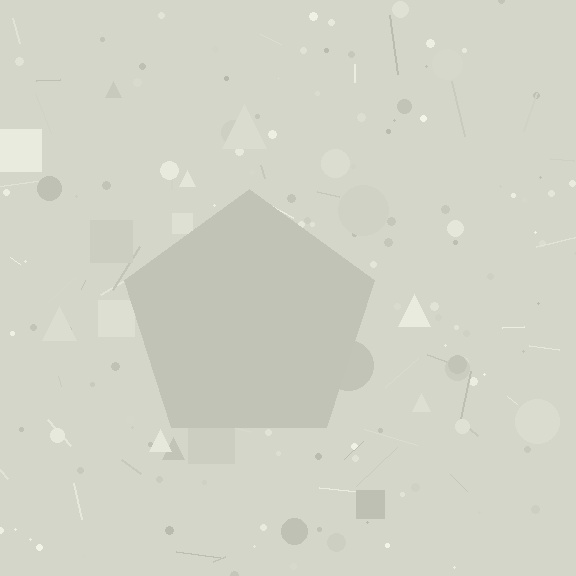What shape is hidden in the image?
A pentagon is hidden in the image.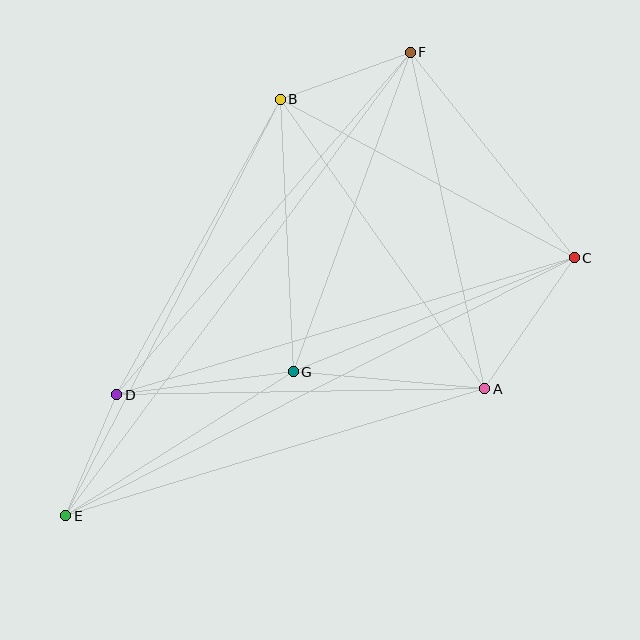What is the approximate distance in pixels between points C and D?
The distance between C and D is approximately 477 pixels.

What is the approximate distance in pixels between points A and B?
The distance between A and B is approximately 354 pixels.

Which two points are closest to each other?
Points D and E are closest to each other.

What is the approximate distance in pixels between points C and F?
The distance between C and F is approximately 263 pixels.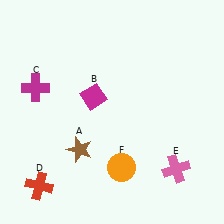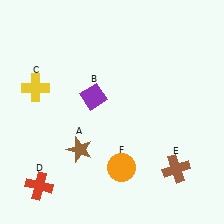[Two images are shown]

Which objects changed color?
B changed from magenta to purple. C changed from magenta to yellow. E changed from pink to brown.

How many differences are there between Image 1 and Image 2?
There are 3 differences between the two images.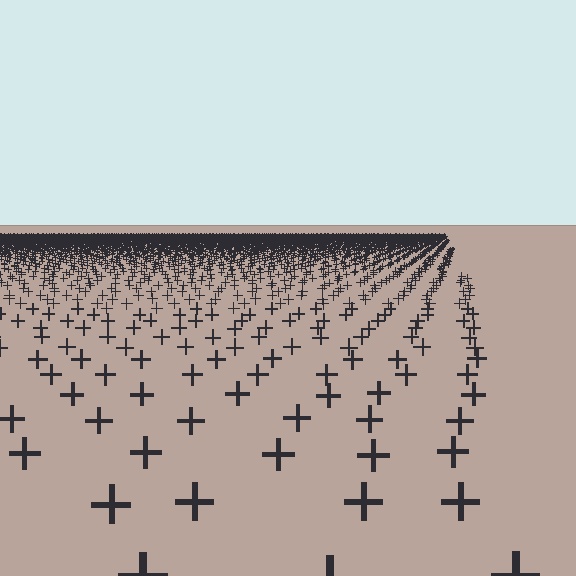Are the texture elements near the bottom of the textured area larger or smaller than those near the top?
Larger. Near the bottom, elements are closer to the viewer and appear at a bigger on-screen size.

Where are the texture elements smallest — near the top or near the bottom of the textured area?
Near the top.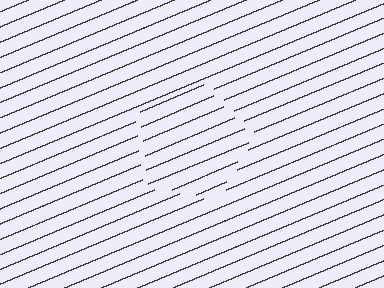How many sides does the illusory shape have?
5 sides — the line-ends trace a pentagon.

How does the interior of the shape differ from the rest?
The interior of the shape contains the same grating, shifted by half a period — the contour is defined by the phase discontinuity where line-ends from the inner and outer gratings abut.